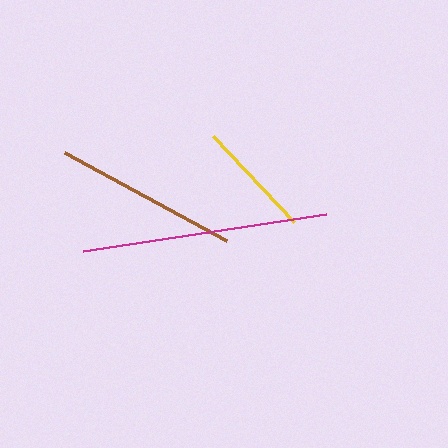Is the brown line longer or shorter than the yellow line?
The brown line is longer than the yellow line.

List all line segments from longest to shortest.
From longest to shortest: magenta, brown, yellow.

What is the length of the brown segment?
The brown segment is approximately 184 pixels long.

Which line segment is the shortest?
The yellow line is the shortest at approximately 119 pixels.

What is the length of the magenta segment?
The magenta segment is approximately 246 pixels long.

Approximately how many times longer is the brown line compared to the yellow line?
The brown line is approximately 1.6 times the length of the yellow line.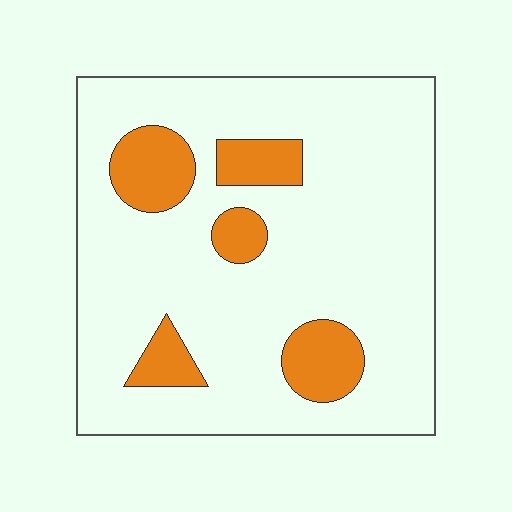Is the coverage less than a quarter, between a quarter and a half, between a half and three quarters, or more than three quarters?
Less than a quarter.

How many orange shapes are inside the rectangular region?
5.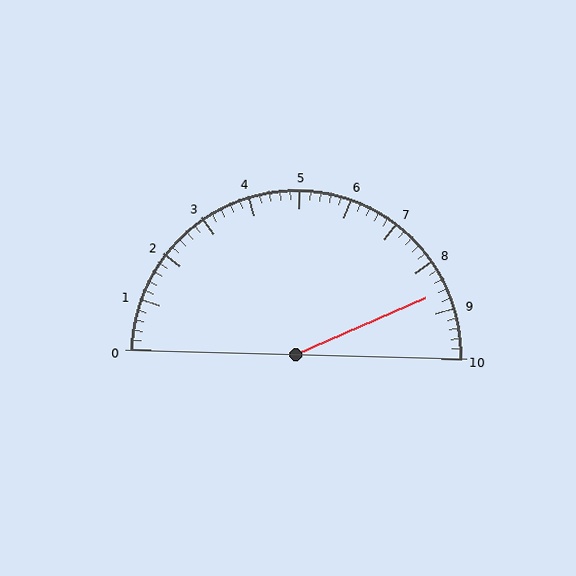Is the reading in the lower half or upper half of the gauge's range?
The reading is in the upper half of the range (0 to 10).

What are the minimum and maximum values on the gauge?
The gauge ranges from 0 to 10.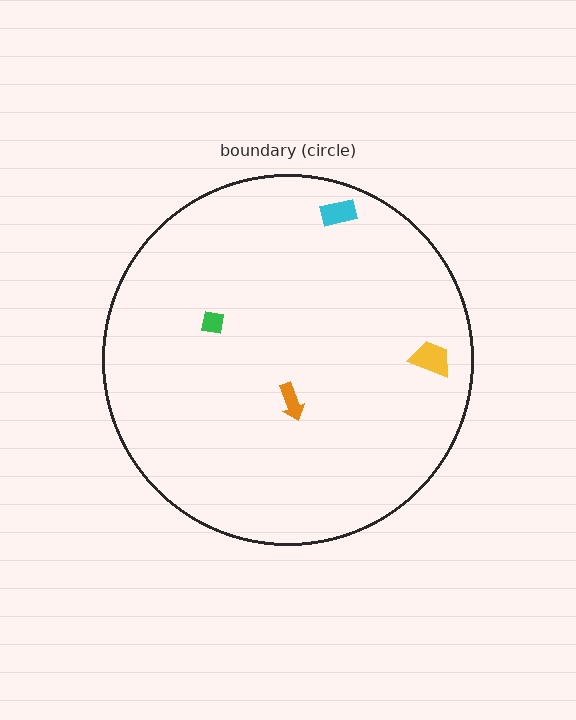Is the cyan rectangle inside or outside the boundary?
Inside.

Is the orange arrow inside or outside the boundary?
Inside.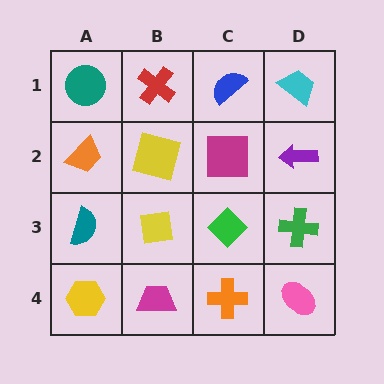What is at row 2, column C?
A magenta square.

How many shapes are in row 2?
4 shapes.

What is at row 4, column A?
A yellow hexagon.